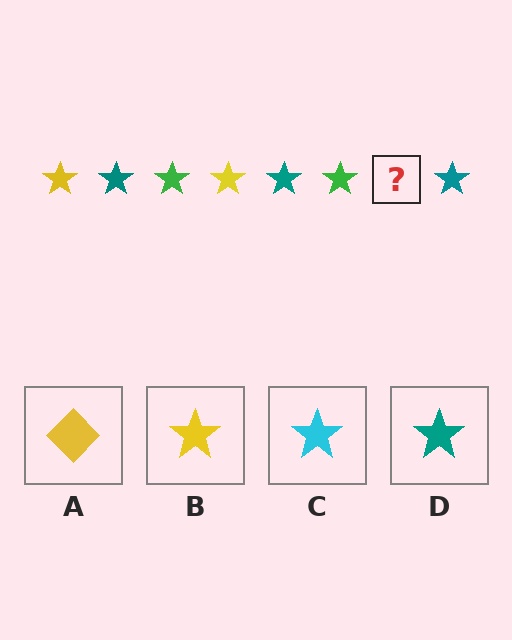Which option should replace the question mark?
Option B.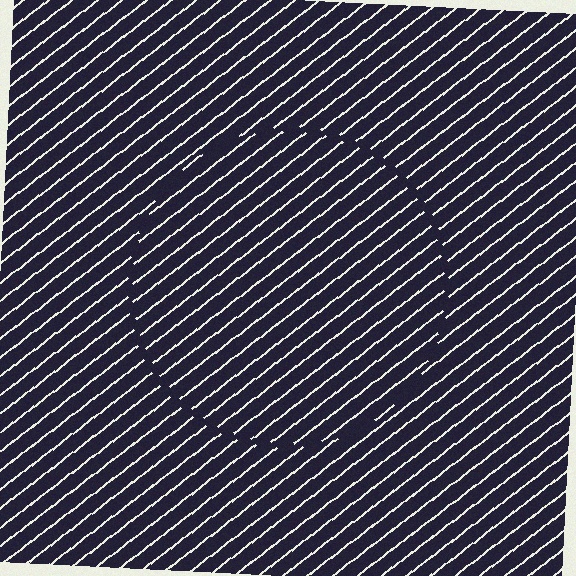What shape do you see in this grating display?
An illusory circle. The interior of the shape contains the same grating, shifted by half a period — the contour is defined by the phase discontinuity where line-ends from the inner and outer gratings abut.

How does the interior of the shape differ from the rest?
The interior of the shape contains the same grating, shifted by half a period — the contour is defined by the phase discontinuity where line-ends from the inner and outer gratings abut.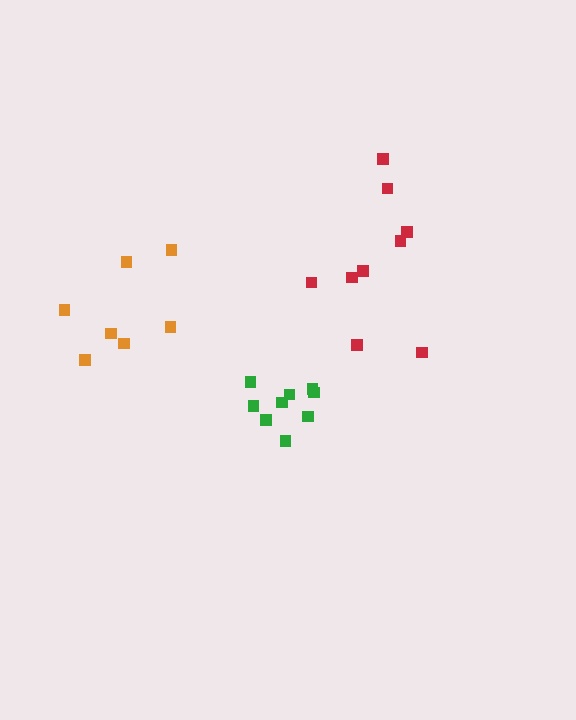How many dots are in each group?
Group 1: 7 dots, Group 2: 9 dots, Group 3: 9 dots (25 total).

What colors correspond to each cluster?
The clusters are colored: orange, green, red.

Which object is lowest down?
The green cluster is bottommost.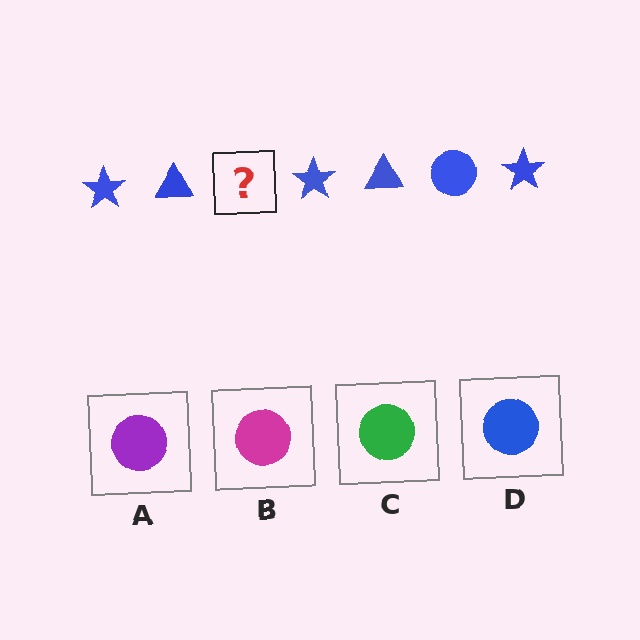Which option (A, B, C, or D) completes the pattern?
D.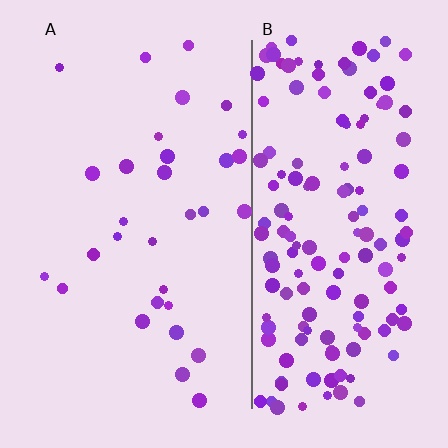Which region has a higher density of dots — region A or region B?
B (the right).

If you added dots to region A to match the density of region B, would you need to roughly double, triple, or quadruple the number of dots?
Approximately quadruple.